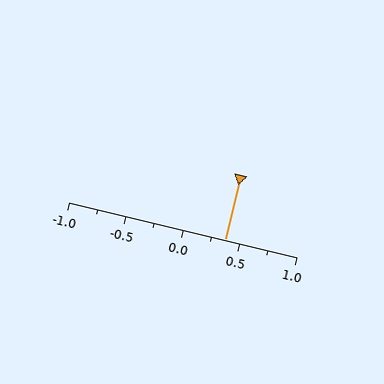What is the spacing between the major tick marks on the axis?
The major ticks are spaced 0.5 apart.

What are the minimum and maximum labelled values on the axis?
The axis runs from -1.0 to 1.0.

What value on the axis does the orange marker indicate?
The marker indicates approximately 0.38.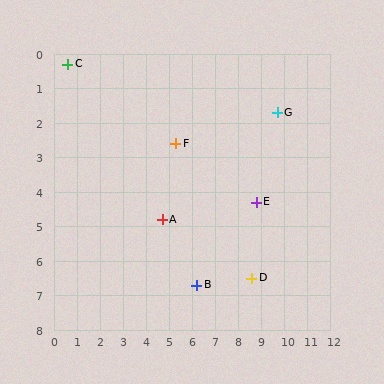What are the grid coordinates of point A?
Point A is at approximately (4.7, 4.8).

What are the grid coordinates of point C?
Point C is at approximately (0.6, 0.3).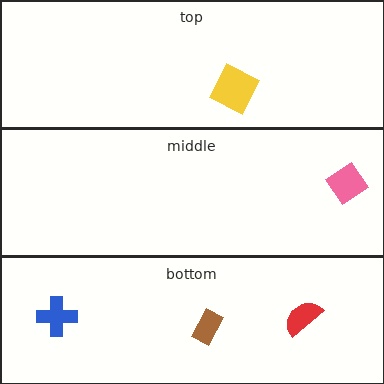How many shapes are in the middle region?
1.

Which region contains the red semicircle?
The bottom region.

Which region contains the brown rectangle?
The bottom region.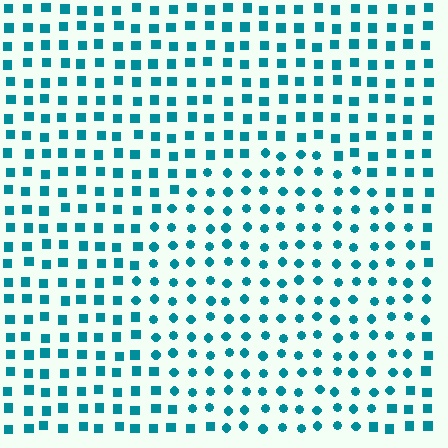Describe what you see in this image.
The image is filled with small teal elements arranged in a uniform grid. A circle-shaped region contains circles, while the surrounding area contains squares. The boundary is defined purely by the change in element shape.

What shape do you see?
I see a circle.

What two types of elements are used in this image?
The image uses circles inside the circle region and squares outside it.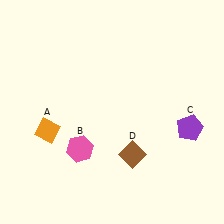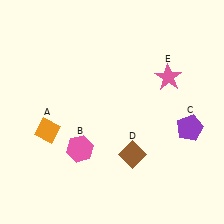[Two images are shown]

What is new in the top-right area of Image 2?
A pink star (E) was added in the top-right area of Image 2.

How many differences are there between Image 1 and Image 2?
There is 1 difference between the two images.